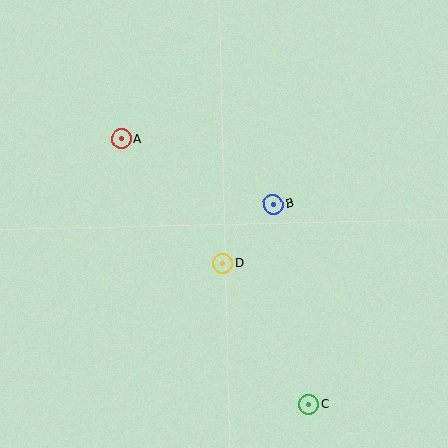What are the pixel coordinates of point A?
Point A is at (121, 139).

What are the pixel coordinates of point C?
Point C is at (309, 404).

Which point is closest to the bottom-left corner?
Point D is closest to the bottom-left corner.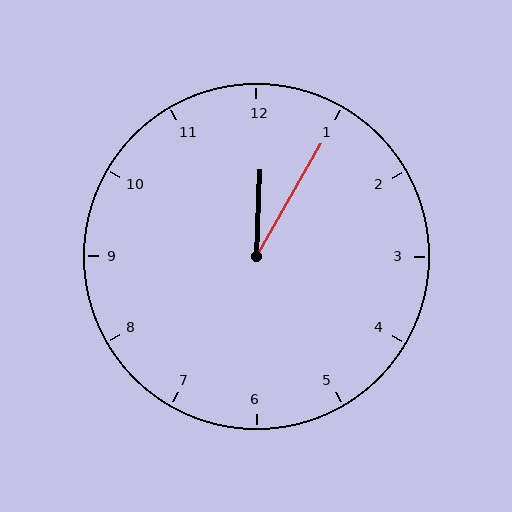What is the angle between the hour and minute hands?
Approximately 28 degrees.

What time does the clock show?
12:05.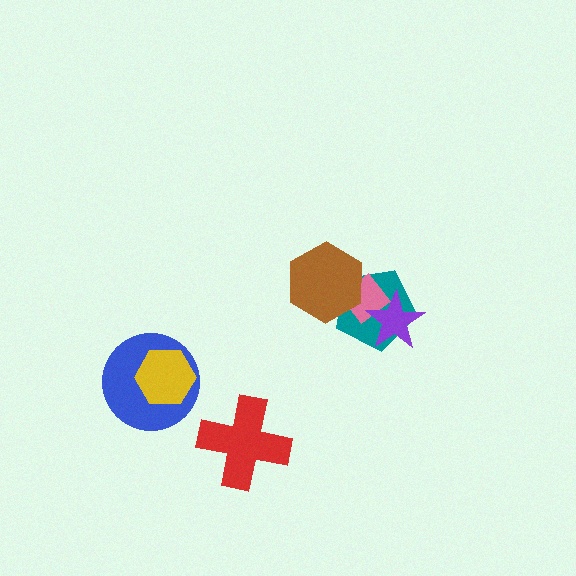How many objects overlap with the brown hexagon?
2 objects overlap with the brown hexagon.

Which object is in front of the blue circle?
The yellow hexagon is in front of the blue circle.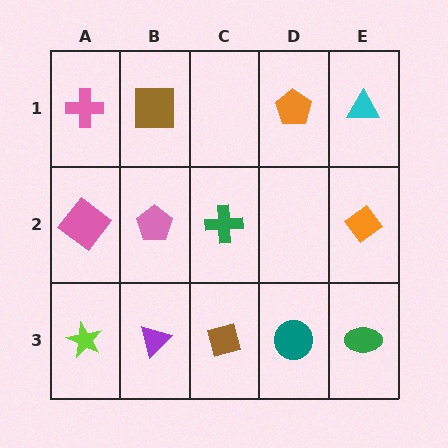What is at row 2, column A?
A pink diamond.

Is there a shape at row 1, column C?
No, that cell is empty.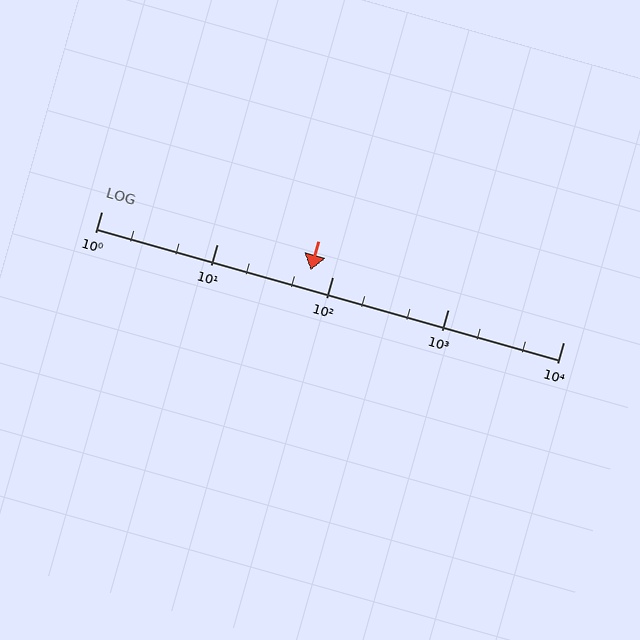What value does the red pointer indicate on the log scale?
The pointer indicates approximately 65.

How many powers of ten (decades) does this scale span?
The scale spans 4 decades, from 1 to 10000.